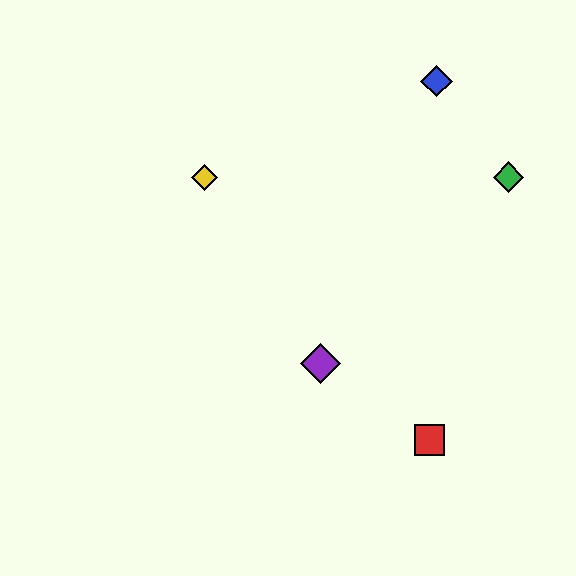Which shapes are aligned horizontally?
The green diamond, the yellow diamond are aligned horizontally.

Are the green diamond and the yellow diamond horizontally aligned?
Yes, both are at y≈177.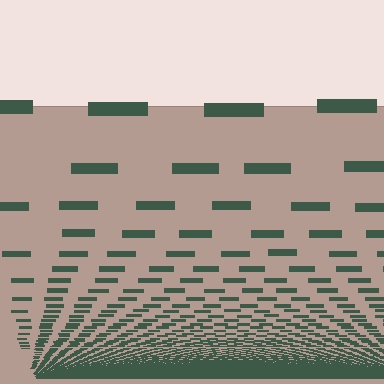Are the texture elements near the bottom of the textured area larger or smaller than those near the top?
Smaller. The gradient is inverted — elements near the bottom are smaller and denser.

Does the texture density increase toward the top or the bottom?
Density increases toward the bottom.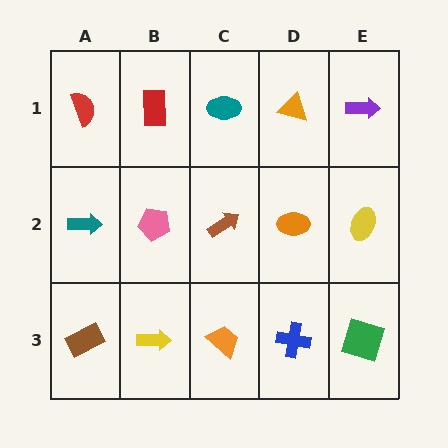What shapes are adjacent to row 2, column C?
A teal ellipse (row 1, column C), an orange trapezoid (row 3, column C), a pink pentagon (row 2, column B), an orange ellipse (row 2, column D).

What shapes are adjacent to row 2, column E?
A purple arrow (row 1, column E), a green square (row 3, column E), an orange ellipse (row 2, column D).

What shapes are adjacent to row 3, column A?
A teal arrow (row 2, column A), a yellow arrow (row 3, column B).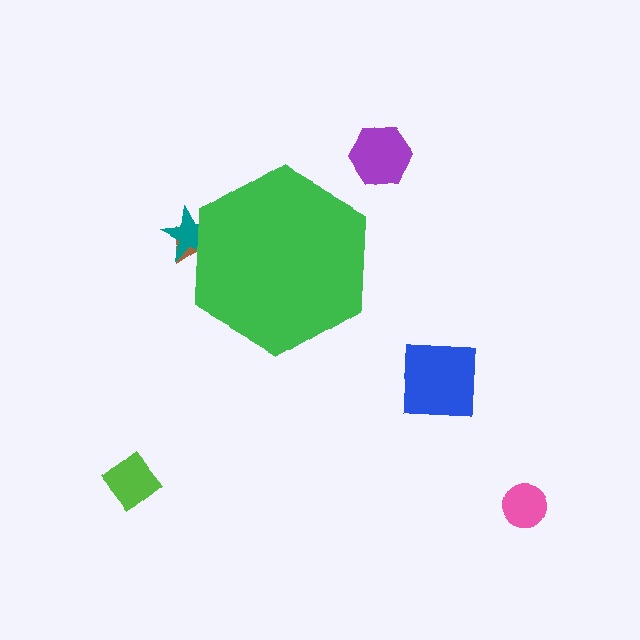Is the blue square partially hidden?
No, the blue square is fully visible.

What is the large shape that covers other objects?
A green hexagon.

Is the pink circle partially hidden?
No, the pink circle is fully visible.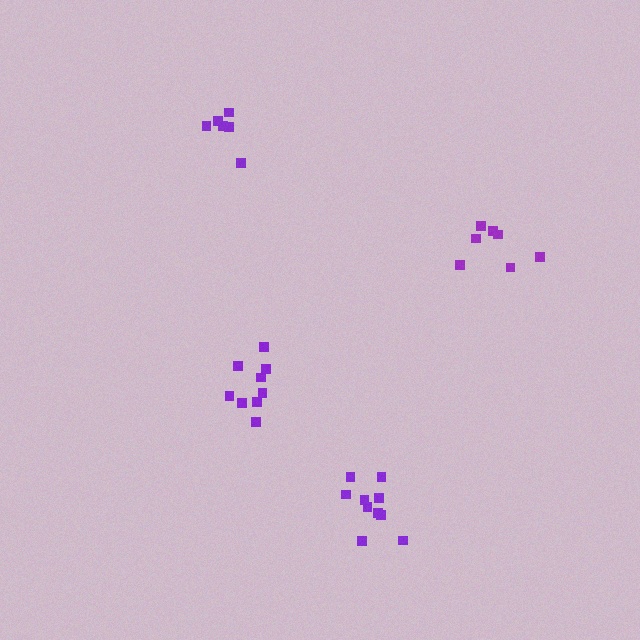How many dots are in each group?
Group 1: 10 dots, Group 2: 6 dots, Group 3: 7 dots, Group 4: 9 dots (32 total).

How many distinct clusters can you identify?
There are 4 distinct clusters.